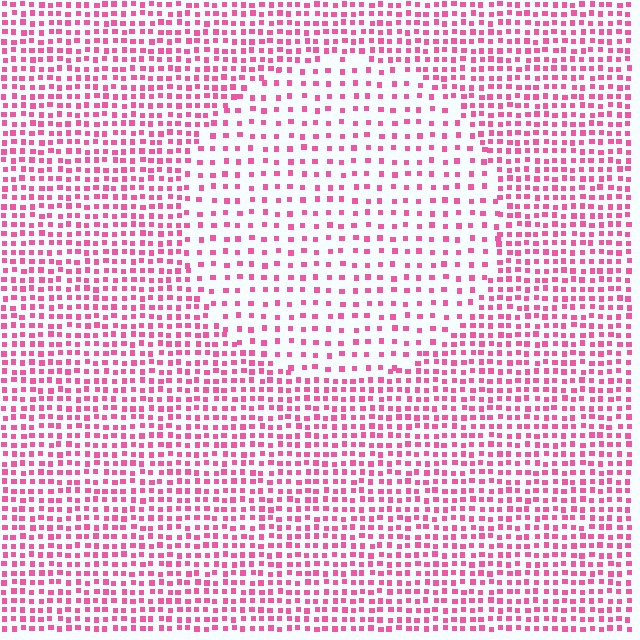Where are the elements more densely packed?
The elements are more densely packed outside the circle boundary.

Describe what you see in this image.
The image contains small pink elements arranged at two different densities. A circle-shaped region is visible where the elements are less densely packed than the surrounding area.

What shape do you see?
I see a circle.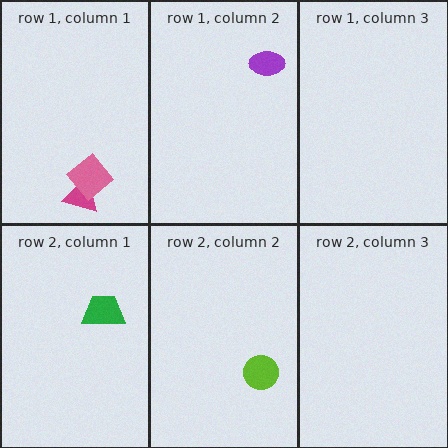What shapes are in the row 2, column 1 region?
The green trapezoid.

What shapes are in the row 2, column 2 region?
The lime circle.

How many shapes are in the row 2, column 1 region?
1.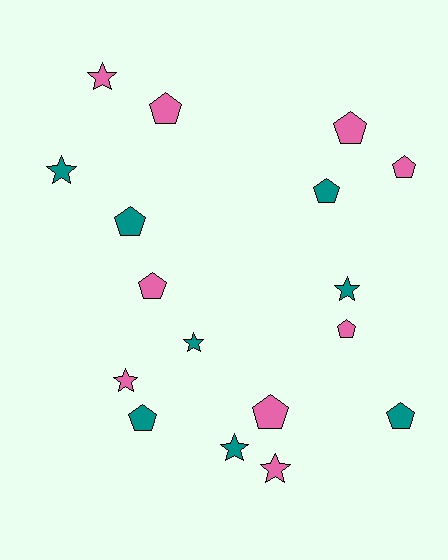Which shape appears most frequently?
Pentagon, with 10 objects.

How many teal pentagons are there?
There are 4 teal pentagons.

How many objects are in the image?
There are 17 objects.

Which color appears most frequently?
Pink, with 9 objects.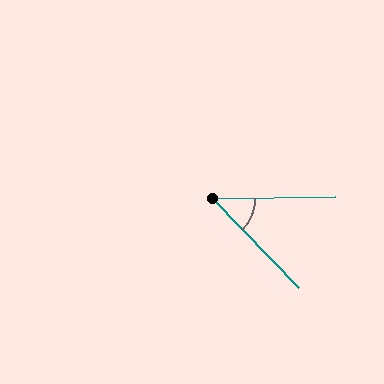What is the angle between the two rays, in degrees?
Approximately 47 degrees.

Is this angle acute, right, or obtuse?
It is acute.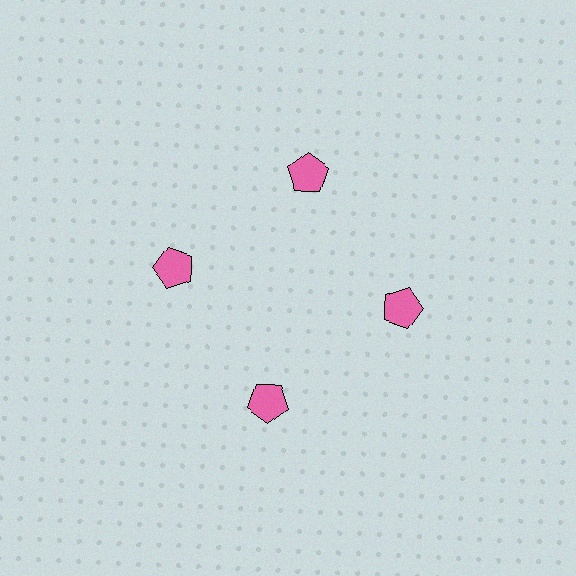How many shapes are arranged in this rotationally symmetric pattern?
There are 4 shapes, arranged in 4 groups of 1.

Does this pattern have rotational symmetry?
Yes, this pattern has 4-fold rotational symmetry. It looks the same after rotating 90 degrees around the center.